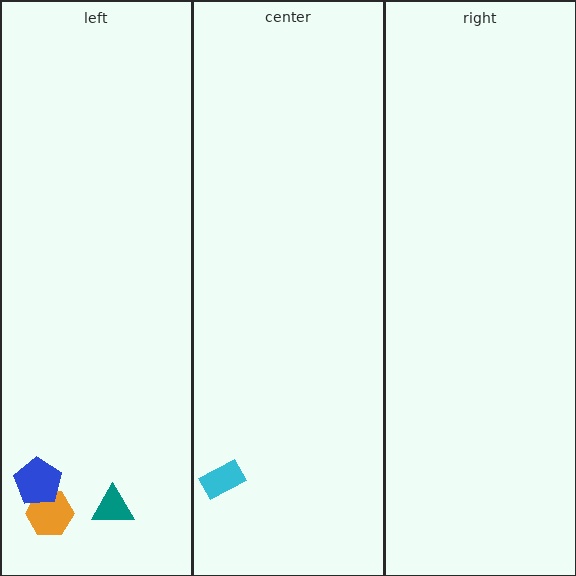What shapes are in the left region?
The teal triangle, the orange hexagon, the blue pentagon.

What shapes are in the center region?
The cyan rectangle.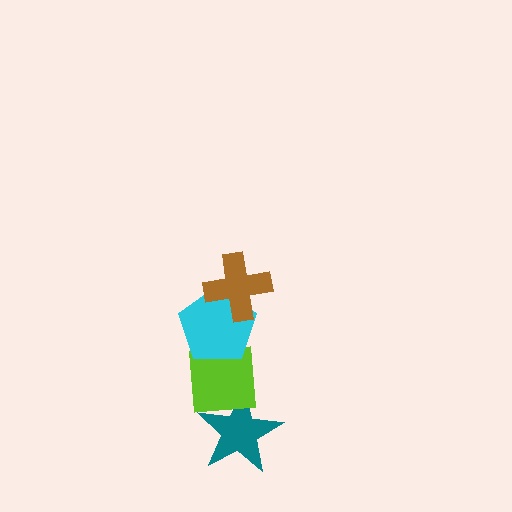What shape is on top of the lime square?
The cyan pentagon is on top of the lime square.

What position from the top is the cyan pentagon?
The cyan pentagon is 2nd from the top.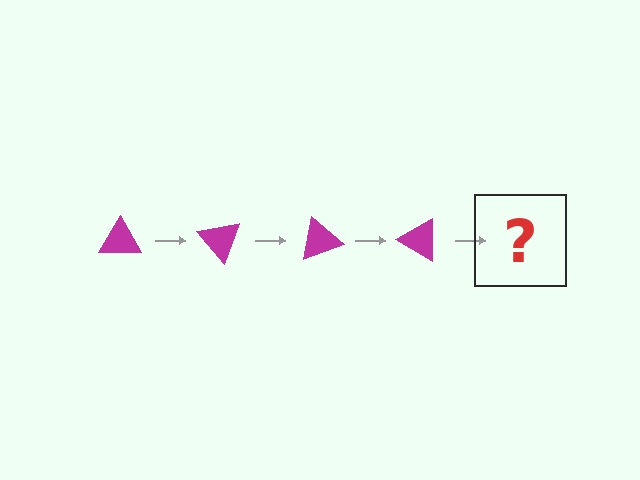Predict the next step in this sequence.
The next step is a magenta triangle rotated 200 degrees.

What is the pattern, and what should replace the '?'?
The pattern is that the triangle rotates 50 degrees each step. The '?' should be a magenta triangle rotated 200 degrees.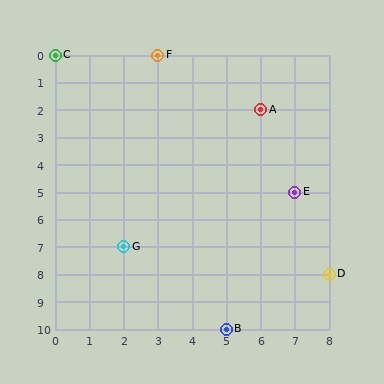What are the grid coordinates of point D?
Point D is at grid coordinates (8, 8).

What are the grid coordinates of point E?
Point E is at grid coordinates (7, 5).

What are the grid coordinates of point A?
Point A is at grid coordinates (6, 2).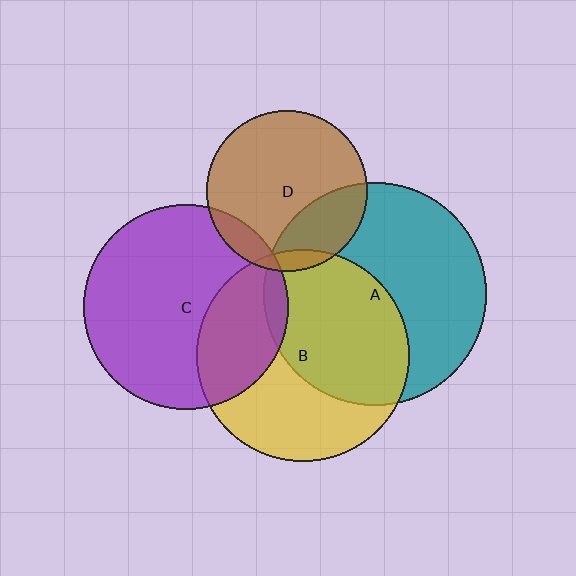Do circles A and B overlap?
Yes.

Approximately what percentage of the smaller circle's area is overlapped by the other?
Approximately 50%.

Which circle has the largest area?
Circle A (teal).